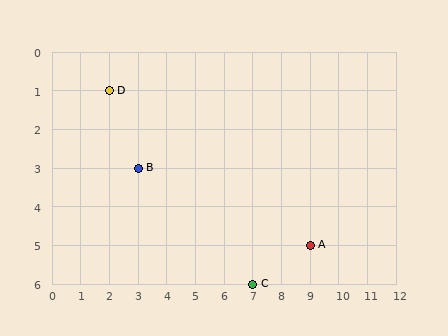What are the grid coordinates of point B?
Point B is at grid coordinates (3, 3).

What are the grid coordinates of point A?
Point A is at grid coordinates (9, 5).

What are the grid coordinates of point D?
Point D is at grid coordinates (2, 1).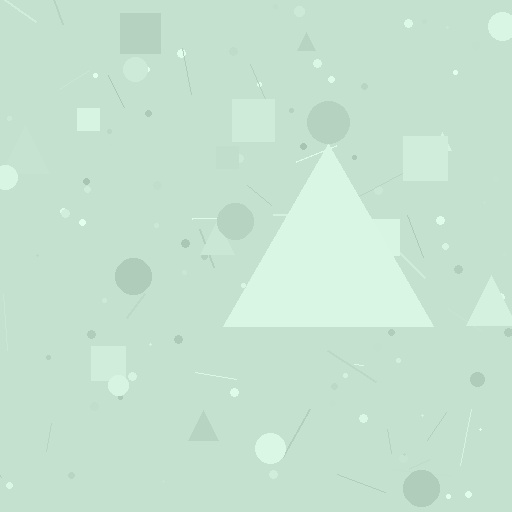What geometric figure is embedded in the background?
A triangle is embedded in the background.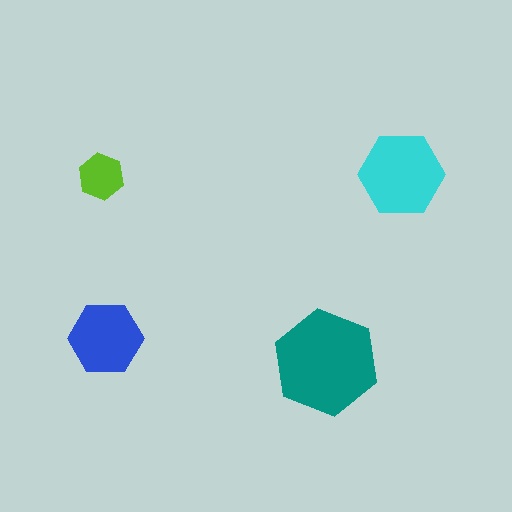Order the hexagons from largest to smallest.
the teal one, the cyan one, the blue one, the lime one.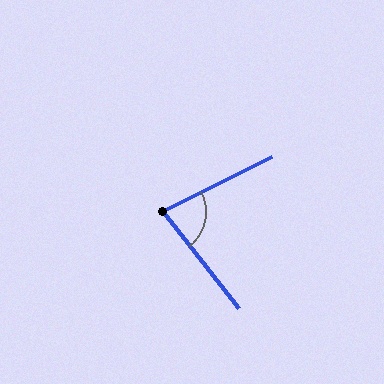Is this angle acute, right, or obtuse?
It is acute.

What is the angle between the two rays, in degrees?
Approximately 78 degrees.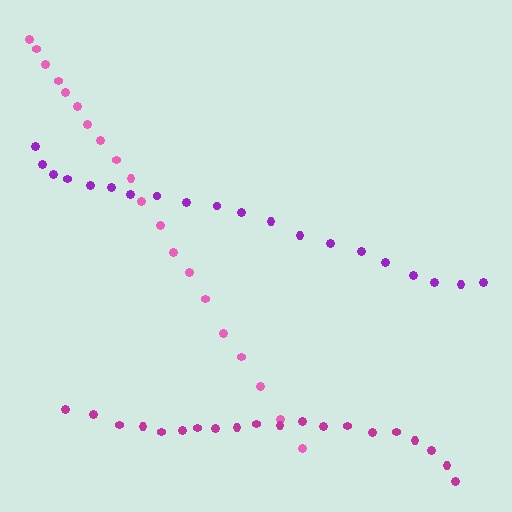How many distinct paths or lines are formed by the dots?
There are 3 distinct paths.